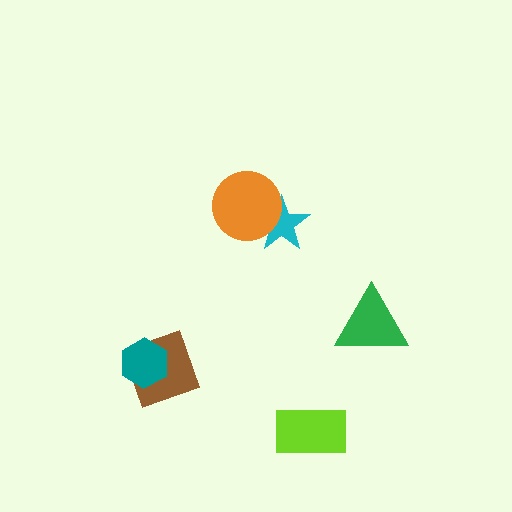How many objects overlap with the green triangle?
0 objects overlap with the green triangle.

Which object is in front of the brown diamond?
The teal hexagon is in front of the brown diamond.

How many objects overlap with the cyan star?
1 object overlaps with the cyan star.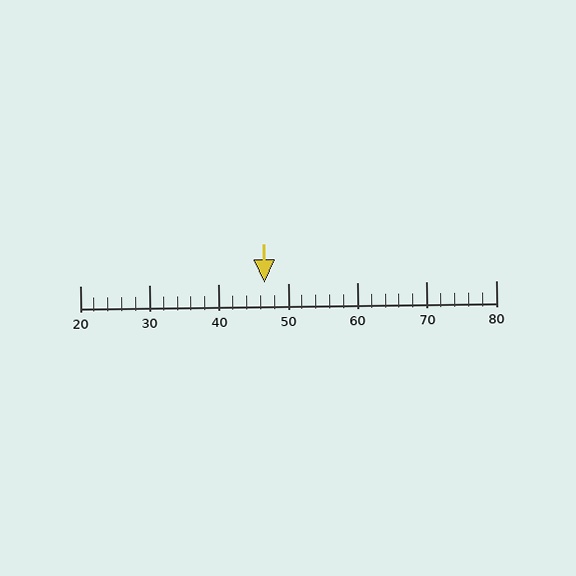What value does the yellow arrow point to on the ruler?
The yellow arrow points to approximately 47.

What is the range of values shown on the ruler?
The ruler shows values from 20 to 80.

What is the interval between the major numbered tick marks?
The major tick marks are spaced 10 units apart.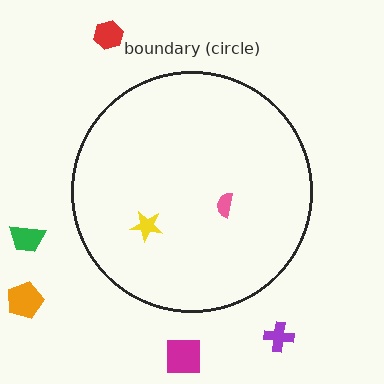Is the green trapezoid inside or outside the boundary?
Outside.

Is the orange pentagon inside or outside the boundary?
Outside.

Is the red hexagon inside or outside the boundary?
Outside.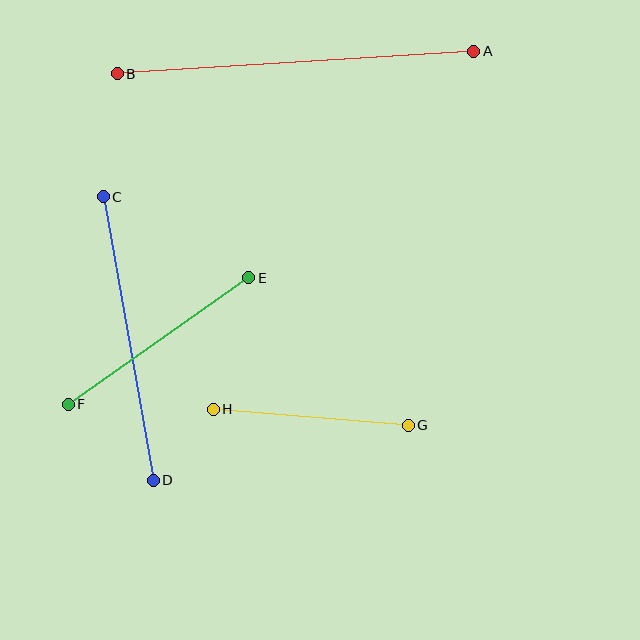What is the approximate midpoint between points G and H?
The midpoint is at approximately (311, 417) pixels.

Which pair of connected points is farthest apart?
Points A and B are farthest apart.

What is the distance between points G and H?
The distance is approximately 196 pixels.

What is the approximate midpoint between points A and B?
The midpoint is at approximately (296, 62) pixels.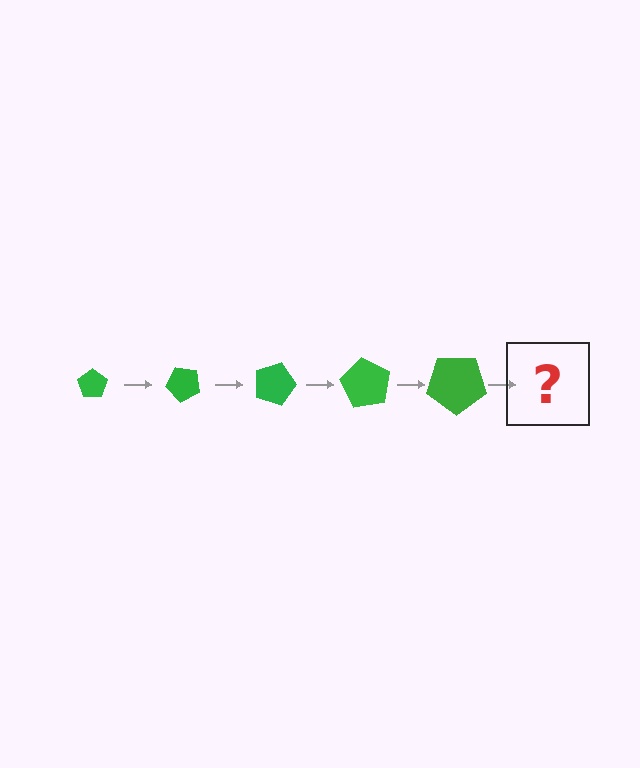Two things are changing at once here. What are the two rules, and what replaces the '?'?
The two rules are that the pentagon grows larger each step and it rotates 45 degrees each step. The '?' should be a pentagon, larger than the previous one and rotated 225 degrees from the start.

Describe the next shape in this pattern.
It should be a pentagon, larger than the previous one and rotated 225 degrees from the start.